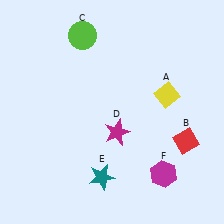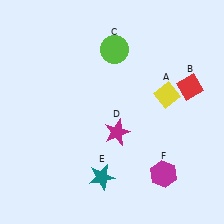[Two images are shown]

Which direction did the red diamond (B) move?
The red diamond (B) moved up.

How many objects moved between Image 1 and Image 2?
2 objects moved between the two images.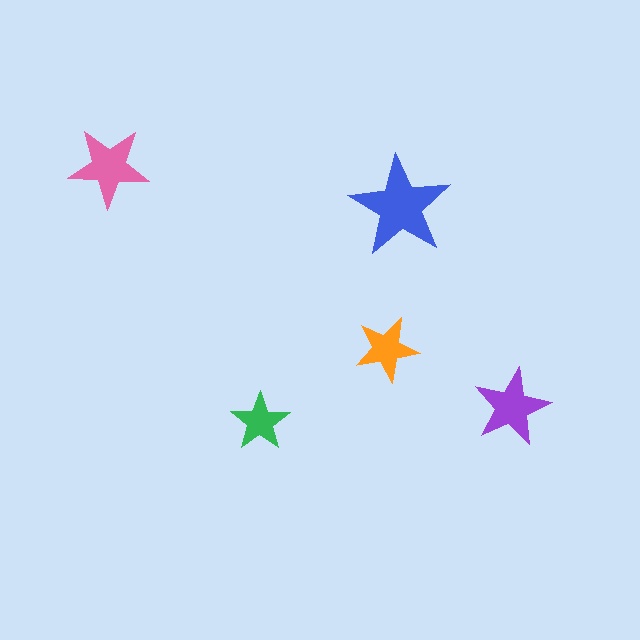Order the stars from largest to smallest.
the blue one, the pink one, the purple one, the orange one, the green one.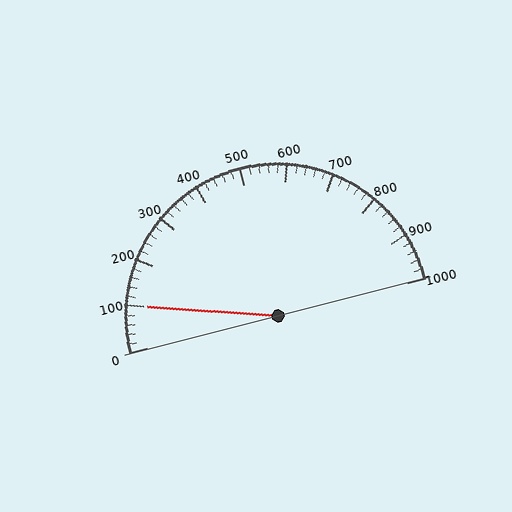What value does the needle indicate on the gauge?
The needle indicates approximately 100.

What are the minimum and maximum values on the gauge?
The gauge ranges from 0 to 1000.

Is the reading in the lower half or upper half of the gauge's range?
The reading is in the lower half of the range (0 to 1000).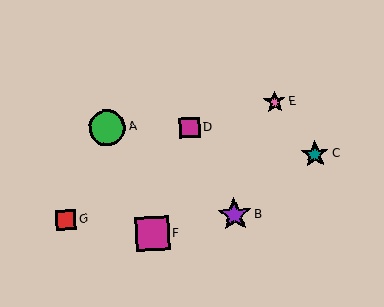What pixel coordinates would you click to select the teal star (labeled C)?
Click at (315, 154) to select the teal star C.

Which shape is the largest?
The green circle (labeled A) is the largest.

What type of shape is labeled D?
Shape D is a magenta square.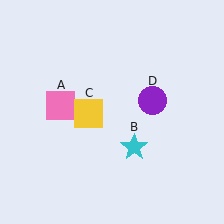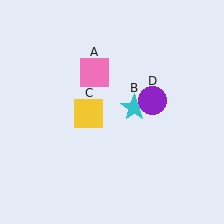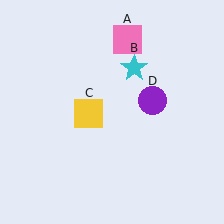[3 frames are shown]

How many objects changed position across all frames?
2 objects changed position: pink square (object A), cyan star (object B).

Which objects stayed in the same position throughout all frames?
Yellow square (object C) and purple circle (object D) remained stationary.